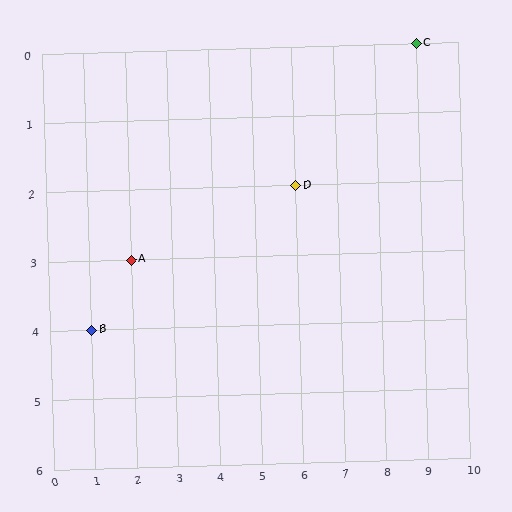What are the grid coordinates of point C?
Point C is at grid coordinates (9, 0).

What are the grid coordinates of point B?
Point B is at grid coordinates (1, 4).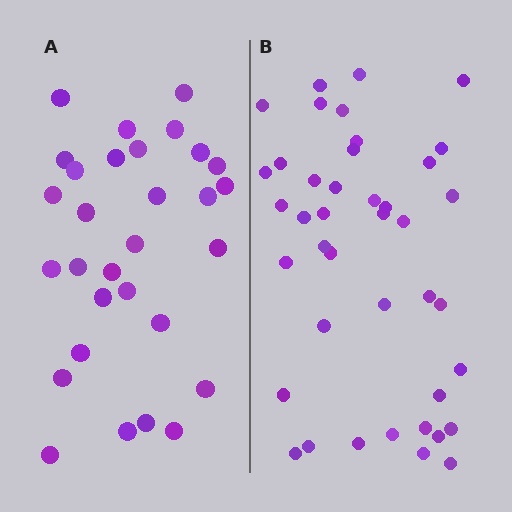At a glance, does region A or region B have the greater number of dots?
Region B (the right region) has more dots.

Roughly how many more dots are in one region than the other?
Region B has roughly 12 or so more dots than region A.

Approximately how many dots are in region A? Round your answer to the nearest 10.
About 30 dots.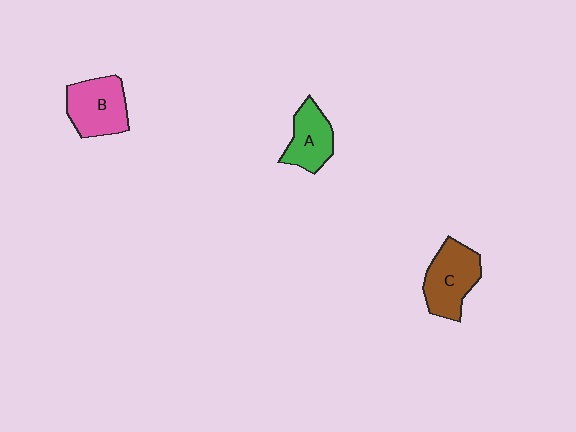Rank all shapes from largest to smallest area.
From largest to smallest: C (brown), B (pink), A (green).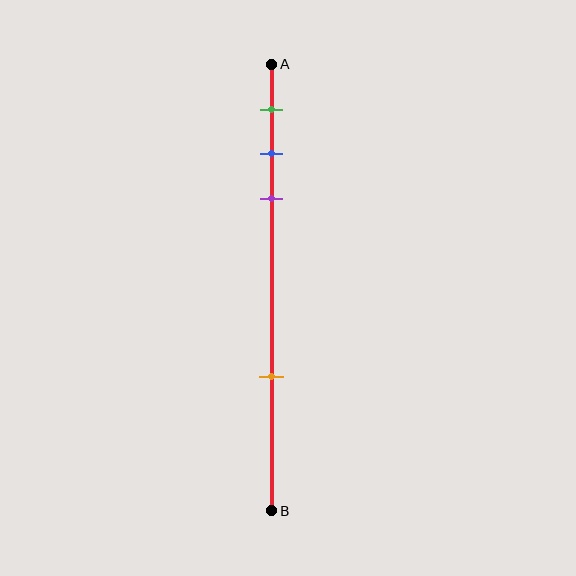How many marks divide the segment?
There are 4 marks dividing the segment.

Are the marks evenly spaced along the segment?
No, the marks are not evenly spaced.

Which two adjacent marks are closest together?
The blue and purple marks are the closest adjacent pair.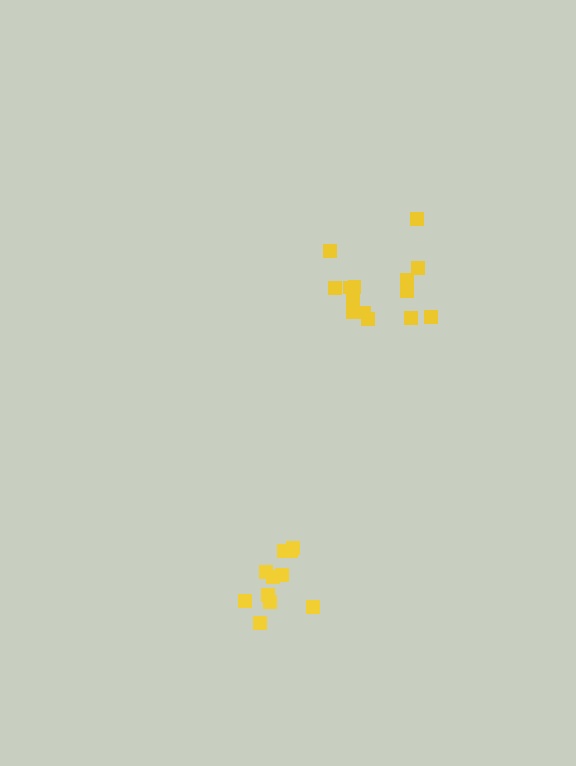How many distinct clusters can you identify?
There are 2 distinct clusters.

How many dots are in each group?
Group 1: 14 dots, Group 2: 11 dots (25 total).